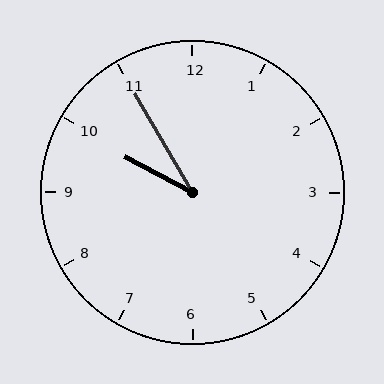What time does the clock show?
9:55.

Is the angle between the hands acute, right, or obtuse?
It is acute.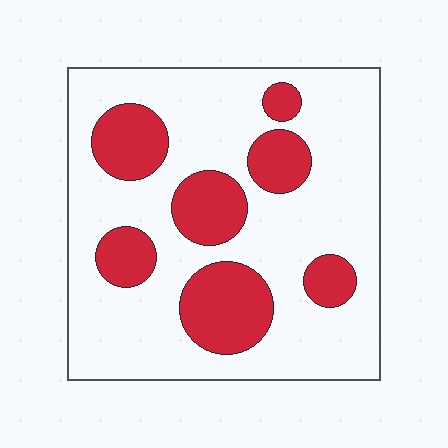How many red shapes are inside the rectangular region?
7.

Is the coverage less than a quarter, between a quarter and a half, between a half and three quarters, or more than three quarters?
Between a quarter and a half.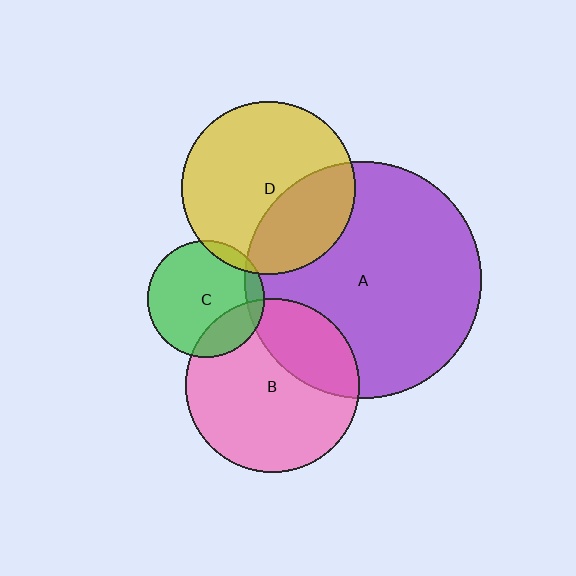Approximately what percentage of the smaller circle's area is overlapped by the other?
Approximately 10%.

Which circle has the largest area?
Circle A (purple).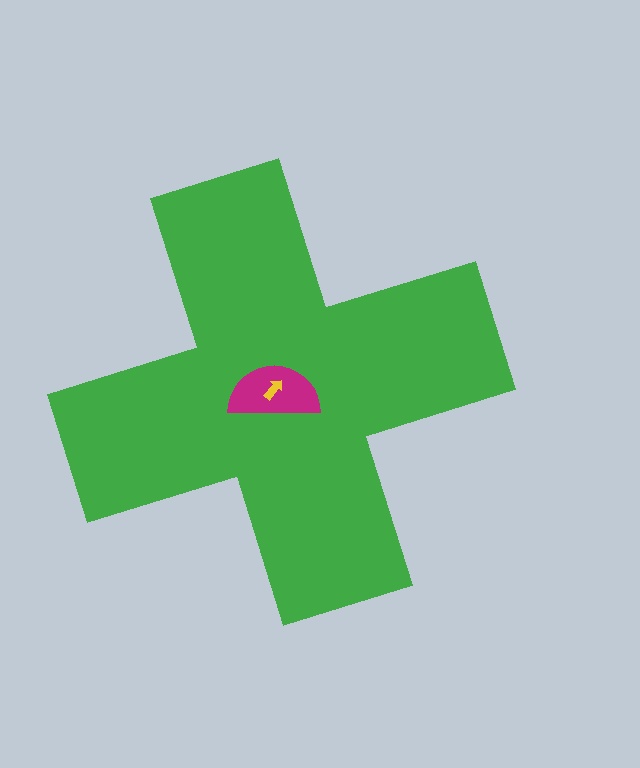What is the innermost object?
The yellow arrow.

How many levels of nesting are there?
3.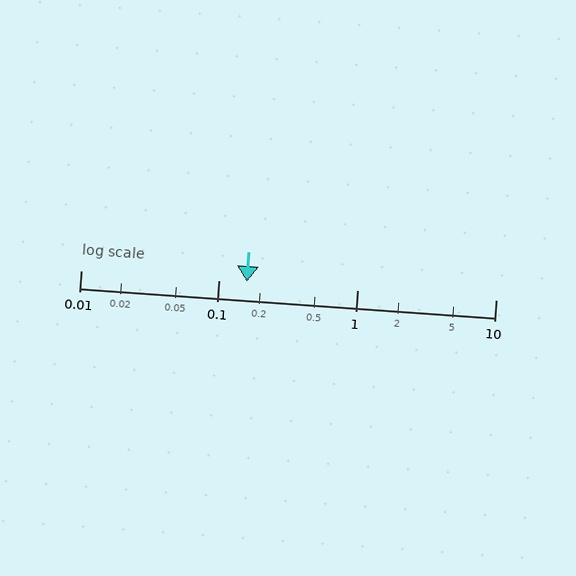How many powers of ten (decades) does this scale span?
The scale spans 3 decades, from 0.01 to 10.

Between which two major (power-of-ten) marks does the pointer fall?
The pointer is between 0.1 and 1.